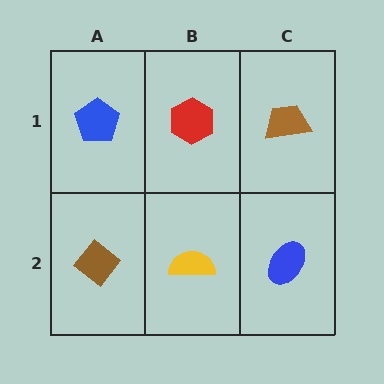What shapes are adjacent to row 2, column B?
A red hexagon (row 1, column B), a brown diamond (row 2, column A), a blue ellipse (row 2, column C).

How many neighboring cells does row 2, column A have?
2.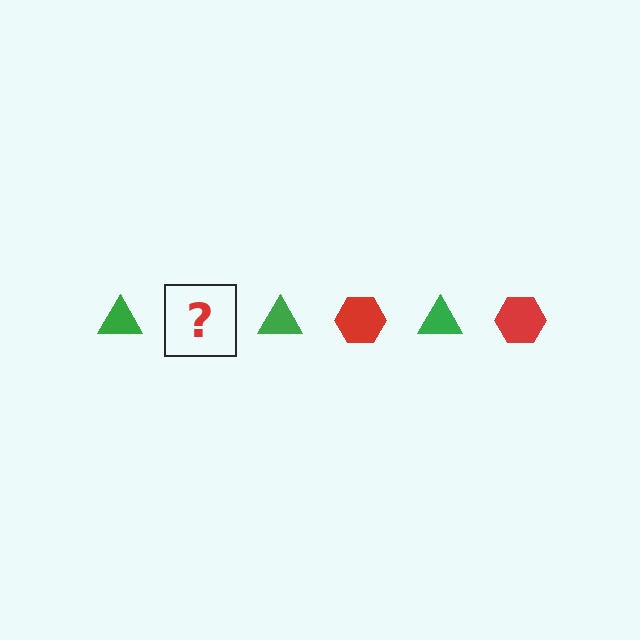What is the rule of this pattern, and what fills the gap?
The rule is that the pattern alternates between green triangle and red hexagon. The gap should be filled with a red hexagon.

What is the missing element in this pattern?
The missing element is a red hexagon.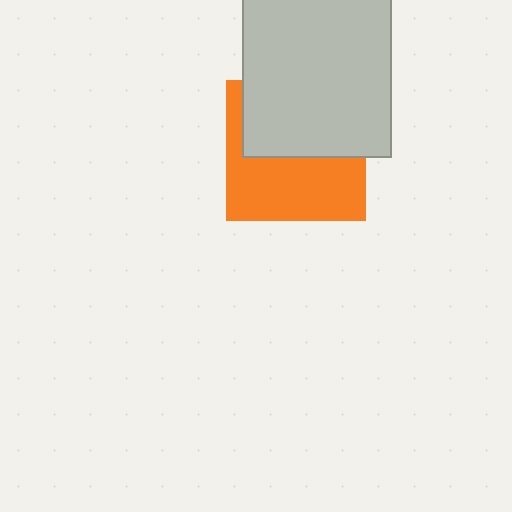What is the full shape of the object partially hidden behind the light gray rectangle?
The partially hidden object is an orange square.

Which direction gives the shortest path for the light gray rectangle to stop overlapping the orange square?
Moving up gives the shortest separation.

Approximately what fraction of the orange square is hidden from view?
Roughly 49% of the orange square is hidden behind the light gray rectangle.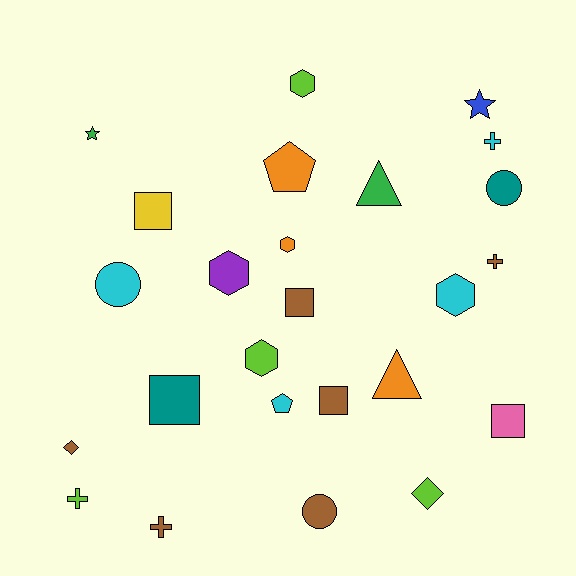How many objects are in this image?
There are 25 objects.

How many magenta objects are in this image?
There are no magenta objects.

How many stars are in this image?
There are 2 stars.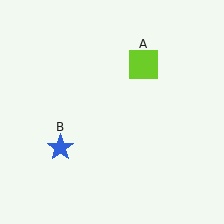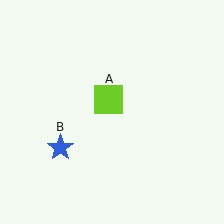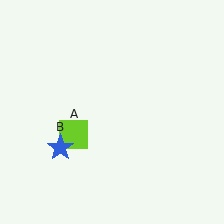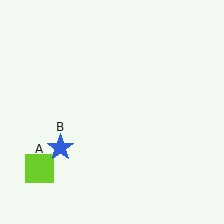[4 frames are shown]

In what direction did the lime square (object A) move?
The lime square (object A) moved down and to the left.